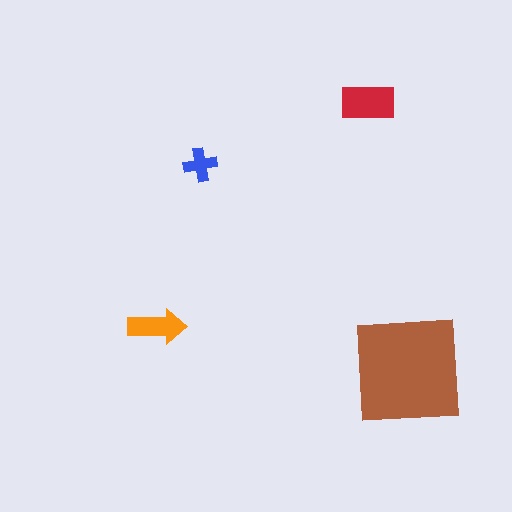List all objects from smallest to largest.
The blue cross, the orange arrow, the red rectangle, the brown square.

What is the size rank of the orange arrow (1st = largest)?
3rd.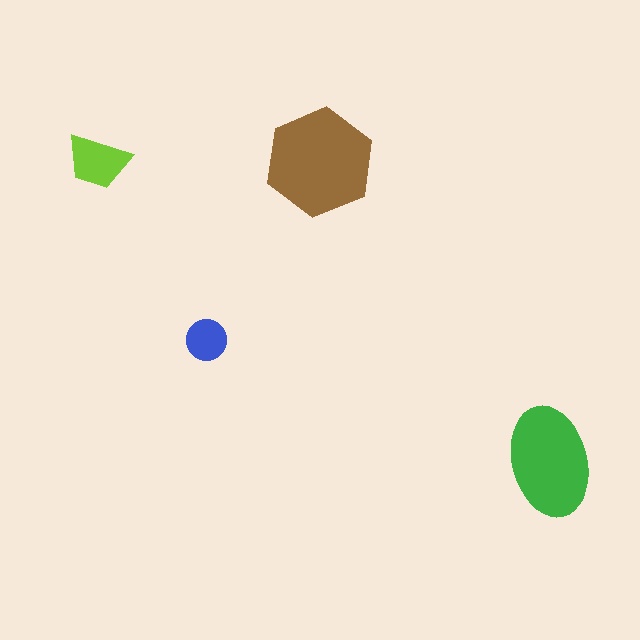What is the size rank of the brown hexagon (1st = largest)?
1st.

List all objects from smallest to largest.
The blue circle, the lime trapezoid, the green ellipse, the brown hexagon.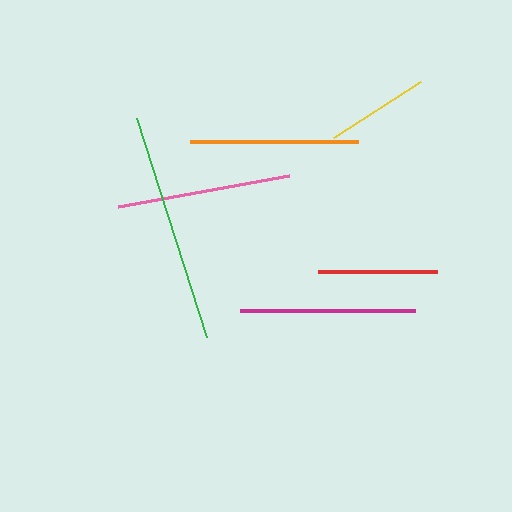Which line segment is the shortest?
The yellow line is the shortest at approximately 103 pixels.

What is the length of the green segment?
The green segment is approximately 229 pixels long.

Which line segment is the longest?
The green line is the longest at approximately 229 pixels.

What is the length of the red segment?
The red segment is approximately 120 pixels long.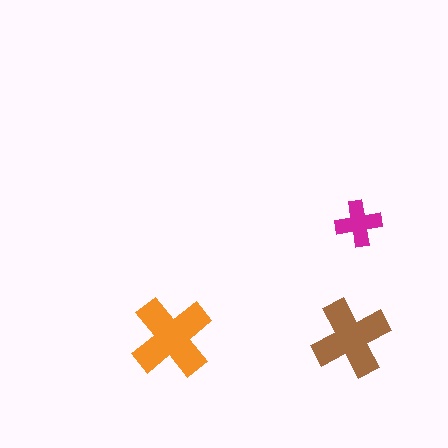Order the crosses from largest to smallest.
the orange one, the brown one, the magenta one.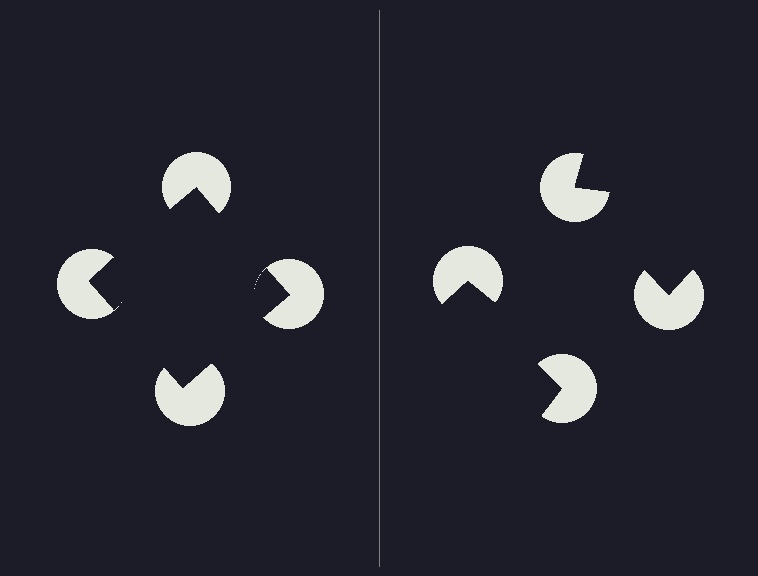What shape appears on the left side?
An illusory square.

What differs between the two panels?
The pac-man discs are positioned identically on both sides; only the wedge orientations differ. On the left they align to a square; on the right they are misaligned.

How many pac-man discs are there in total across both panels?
8 — 4 on each side.